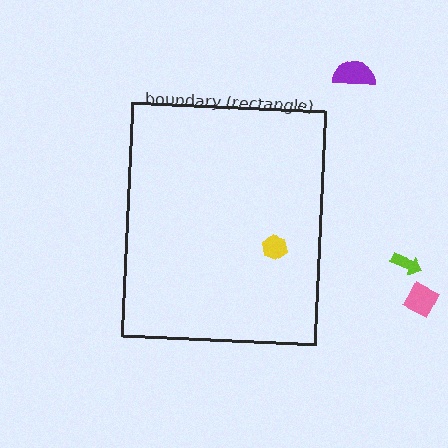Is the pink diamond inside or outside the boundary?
Outside.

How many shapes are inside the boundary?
1 inside, 3 outside.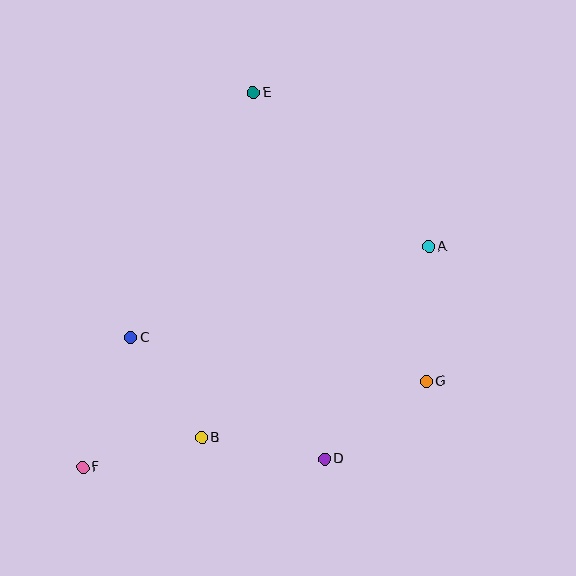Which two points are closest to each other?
Points B and F are closest to each other.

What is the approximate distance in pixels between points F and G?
The distance between F and G is approximately 354 pixels.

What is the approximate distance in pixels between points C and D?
The distance between C and D is approximately 229 pixels.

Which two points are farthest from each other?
Points E and F are farthest from each other.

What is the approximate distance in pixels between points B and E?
The distance between B and E is approximately 349 pixels.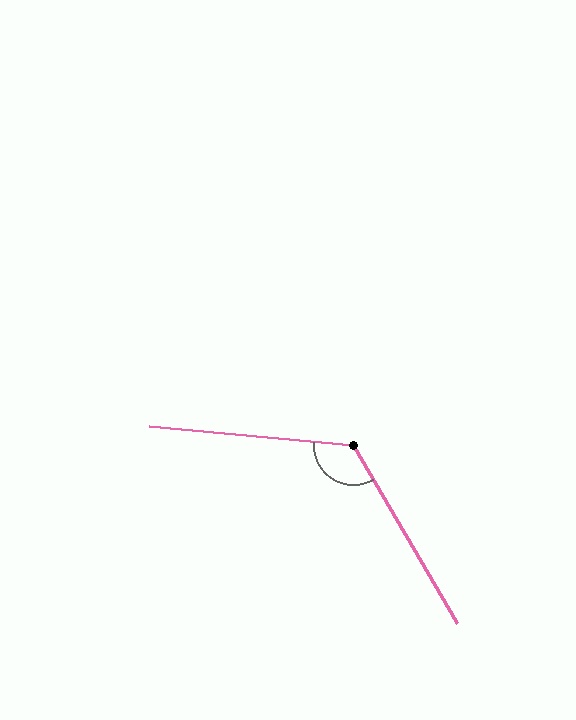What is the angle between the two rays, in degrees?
Approximately 125 degrees.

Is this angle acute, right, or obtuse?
It is obtuse.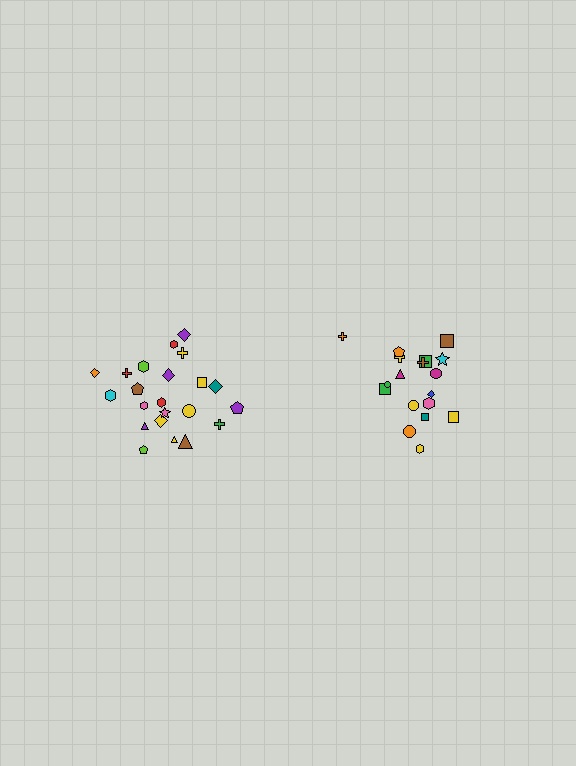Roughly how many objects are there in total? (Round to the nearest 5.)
Roughly 40 objects in total.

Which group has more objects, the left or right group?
The left group.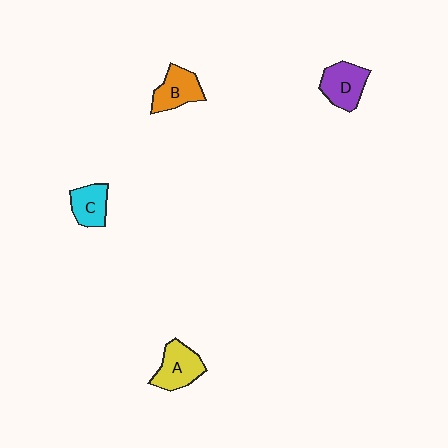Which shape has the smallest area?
Shape C (cyan).